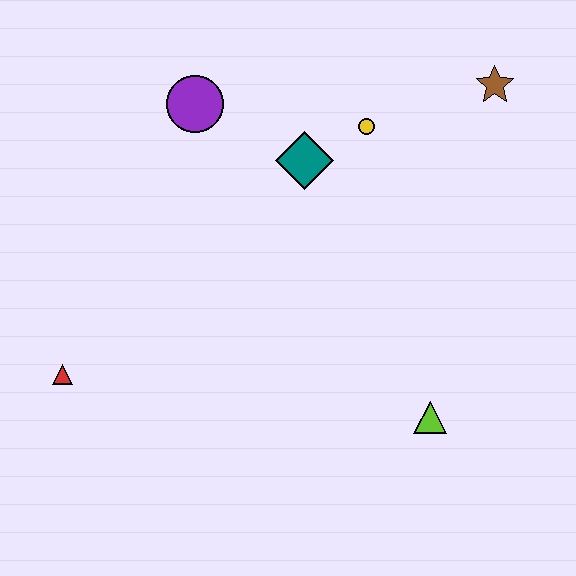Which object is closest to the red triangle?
The purple circle is closest to the red triangle.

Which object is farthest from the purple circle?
The lime triangle is farthest from the purple circle.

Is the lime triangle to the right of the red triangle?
Yes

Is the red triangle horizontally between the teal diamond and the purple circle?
No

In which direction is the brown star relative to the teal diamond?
The brown star is to the right of the teal diamond.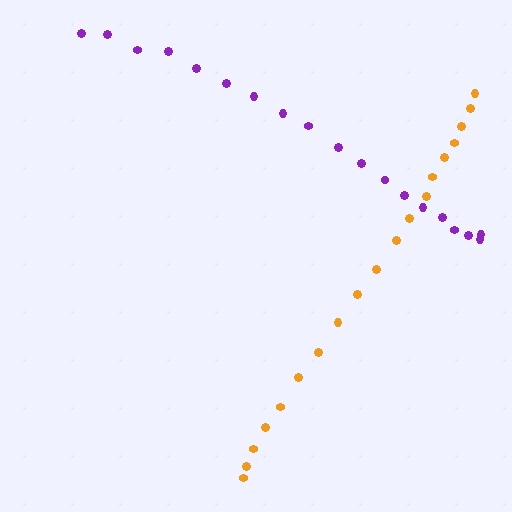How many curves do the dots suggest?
There are 2 distinct paths.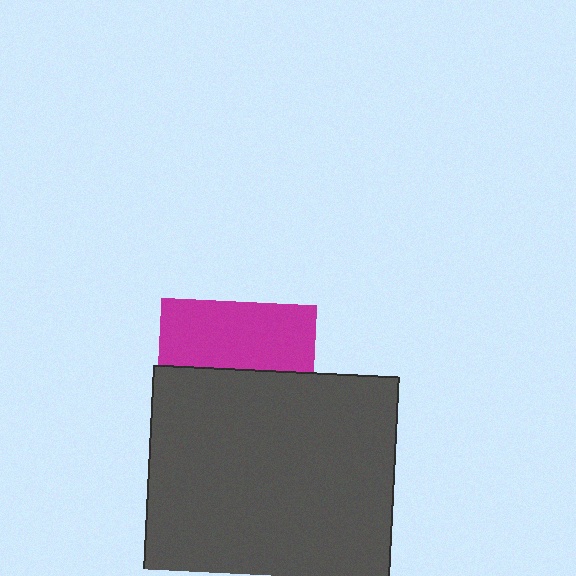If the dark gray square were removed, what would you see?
You would see the complete magenta square.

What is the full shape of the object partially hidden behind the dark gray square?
The partially hidden object is a magenta square.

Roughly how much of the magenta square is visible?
A small part of it is visible (roughly 44%).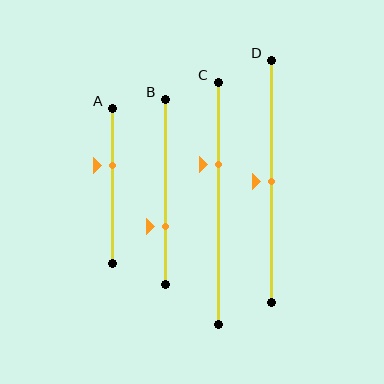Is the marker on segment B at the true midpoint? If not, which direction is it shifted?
No, the marker on segment B is shifted downward by about 19% of the segment length.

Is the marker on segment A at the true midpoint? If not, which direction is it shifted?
No, the marker on segment A is shifted upward by about 13% of the segment length.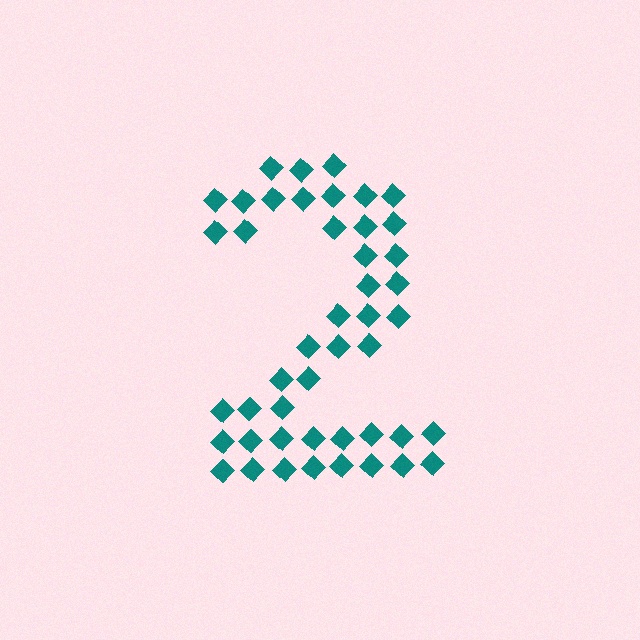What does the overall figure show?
The overall figure shows the digit 2.